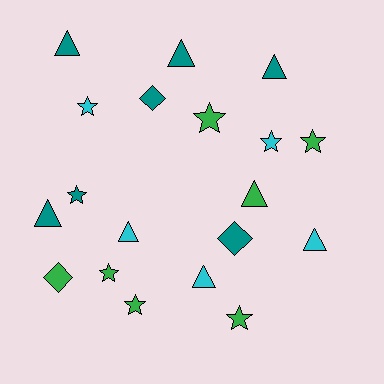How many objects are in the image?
There are 19 objects.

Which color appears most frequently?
Teal, with 7 objects.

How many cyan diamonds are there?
There are no cyan diamonds.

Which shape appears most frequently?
Star, with 8 objects.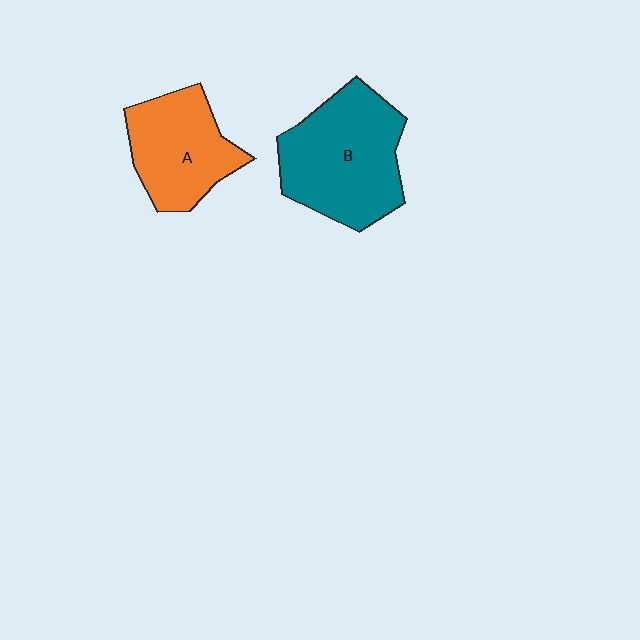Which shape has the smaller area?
Shape A (orange).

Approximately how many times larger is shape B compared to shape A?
Approximately 1.4 times.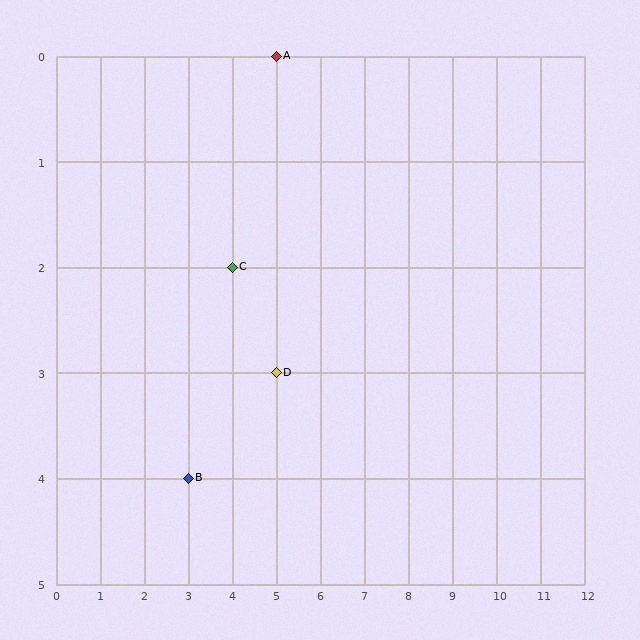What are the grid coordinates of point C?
Point C is at grid coordinates (4, 2).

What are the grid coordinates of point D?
Point D is at grid coordinates (5, 3).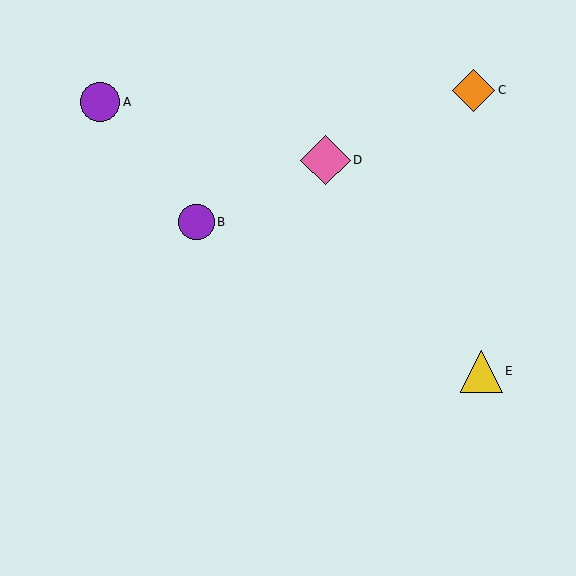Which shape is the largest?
The pink diamond (labeled D) is the largest.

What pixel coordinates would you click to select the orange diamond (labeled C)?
Click at (473, 90) to select the orange diamond C.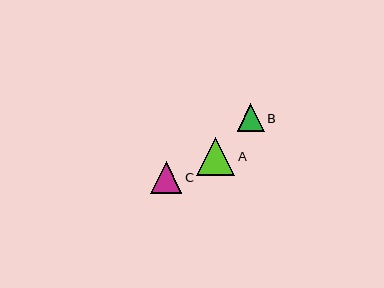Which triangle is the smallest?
Triangle B is the smallest with a size of approximately 27 pixels.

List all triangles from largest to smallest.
From largest to smallest: A, C, B.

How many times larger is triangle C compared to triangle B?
Triangle C is approximately 1.2 times the size of triangle B.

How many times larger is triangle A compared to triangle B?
Triangle A is approximately 1.4 times the size of triangle B.